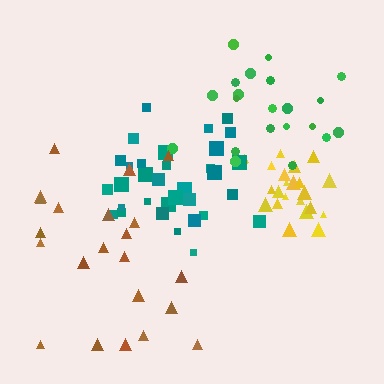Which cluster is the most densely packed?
Yellow.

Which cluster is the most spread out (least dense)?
Brown.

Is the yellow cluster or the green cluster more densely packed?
Yellow.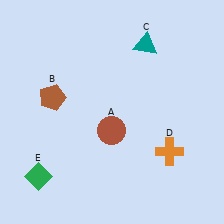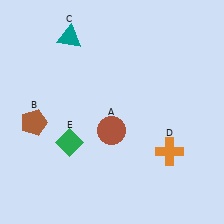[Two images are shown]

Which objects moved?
The objects that moved are: the brown pentagon (B), the teal triangle (C), the green diamond (E).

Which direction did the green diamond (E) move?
The green diamond (E) moved up.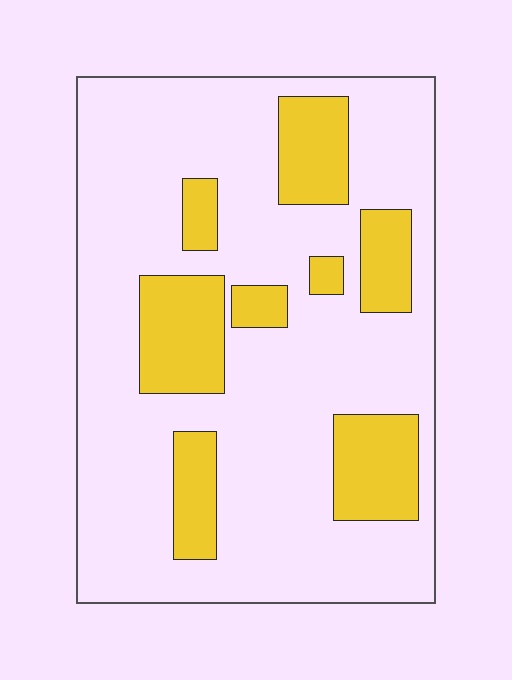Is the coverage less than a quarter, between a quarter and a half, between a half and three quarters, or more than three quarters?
Less than a quarter.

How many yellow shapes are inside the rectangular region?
8.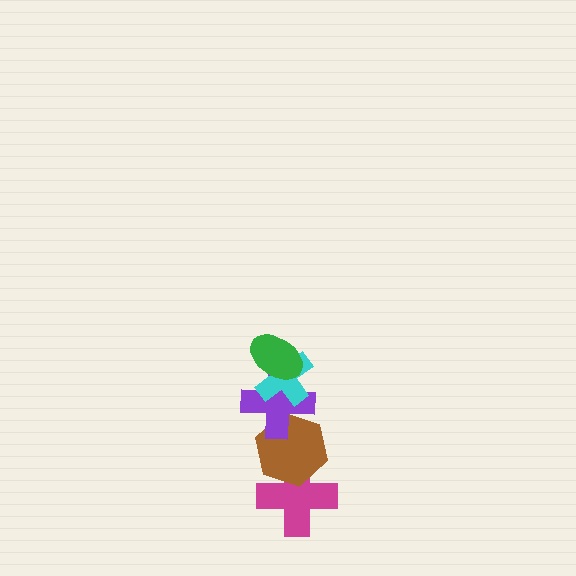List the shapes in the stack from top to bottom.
From top to bottom: the green ellipse, the cyan cross, the purple cross, the brown hexagon, the magenta cross.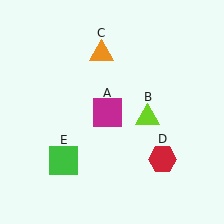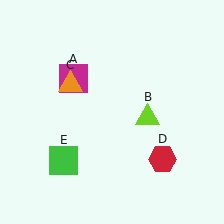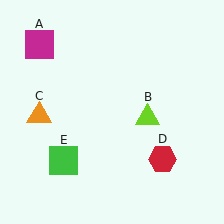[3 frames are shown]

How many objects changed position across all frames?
2 objects changed position: magenta square (object A), orange triangle (object C).